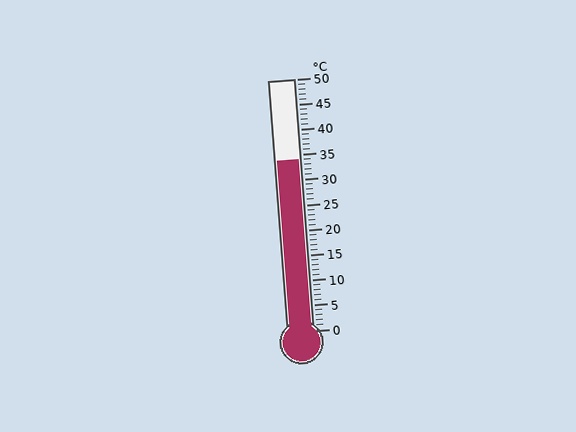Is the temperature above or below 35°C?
The temperature is below 35°C.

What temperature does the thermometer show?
The thermometer shows approximately 34°C.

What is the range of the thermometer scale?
The thermometer scale ranges from 0°C to 50°C.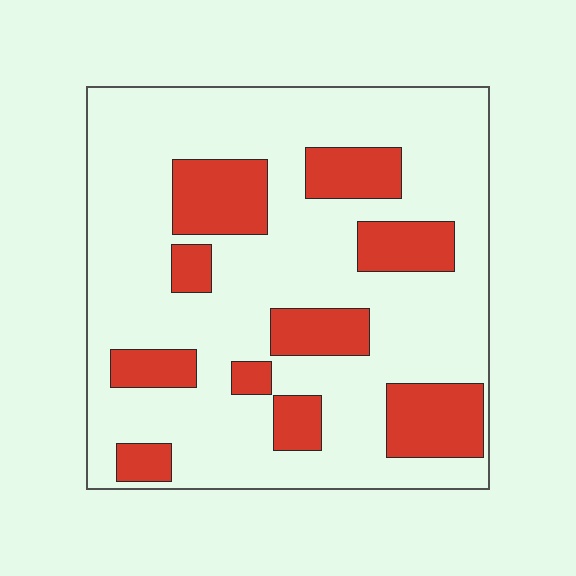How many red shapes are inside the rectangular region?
10.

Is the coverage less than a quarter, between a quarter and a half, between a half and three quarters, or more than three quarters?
Between a quarter and a half.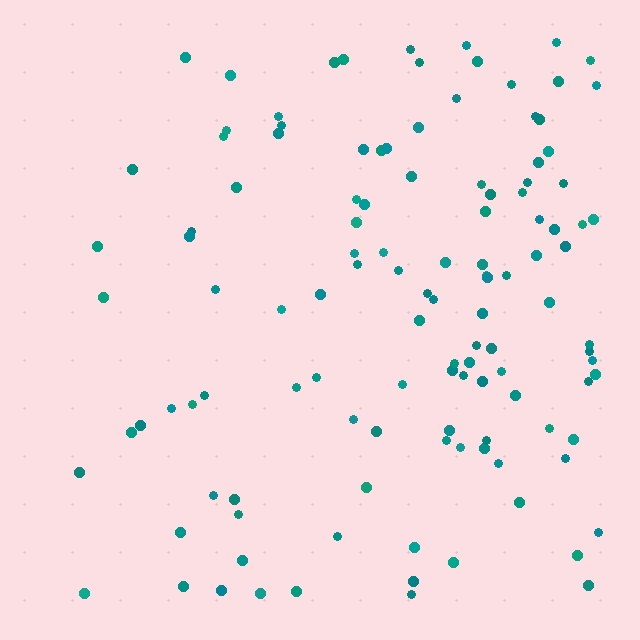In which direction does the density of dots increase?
From left to right, with the right side densest.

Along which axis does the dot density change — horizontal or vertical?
Horizontal.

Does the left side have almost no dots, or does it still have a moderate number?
Still a moderate number, just noticeably fewer than the right.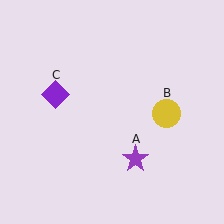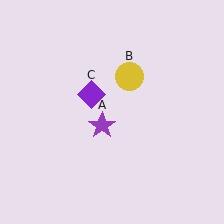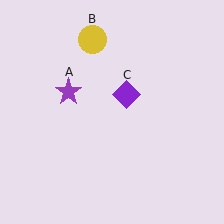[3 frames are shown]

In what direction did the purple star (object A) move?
The purple star (object A) moved up and to the left.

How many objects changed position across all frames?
3 objects changed position: purple star (object A), yellow circle (object B), purple diamond (object C).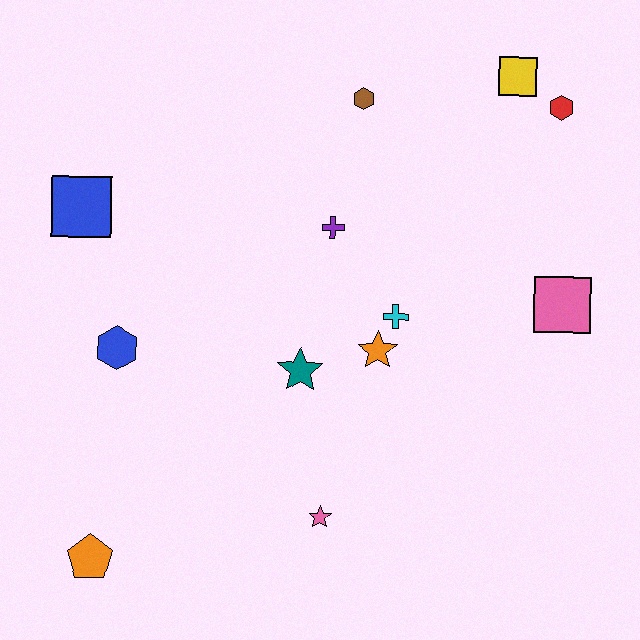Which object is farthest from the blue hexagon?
The red hexagon is farthest from the blue hexagon.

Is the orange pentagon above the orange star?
No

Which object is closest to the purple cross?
The cyan cross is closest to the purple cross.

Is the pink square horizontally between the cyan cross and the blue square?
No